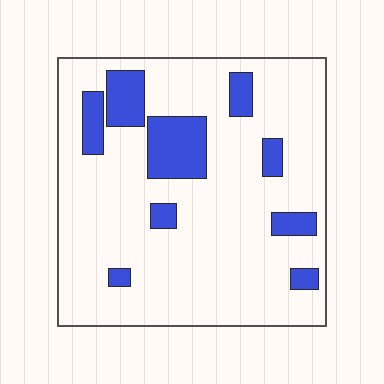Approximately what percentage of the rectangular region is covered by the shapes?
Approximately 15%.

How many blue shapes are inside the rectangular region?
9.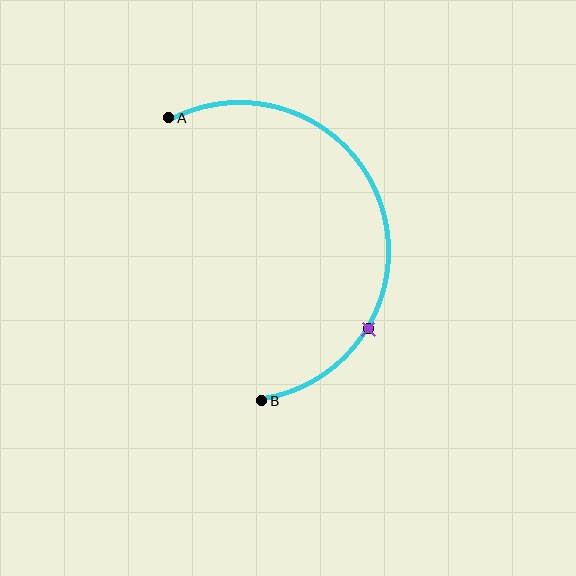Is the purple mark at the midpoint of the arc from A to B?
No. The purple mark lies on the arc but is closer to endpoint B. The arc midpoint would be at the point on the curve equidistant along the arc from both A and B.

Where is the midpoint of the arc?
The arc midpoint is the point on the curve farthest from the straight line joining A and B. It sits to the right of that line.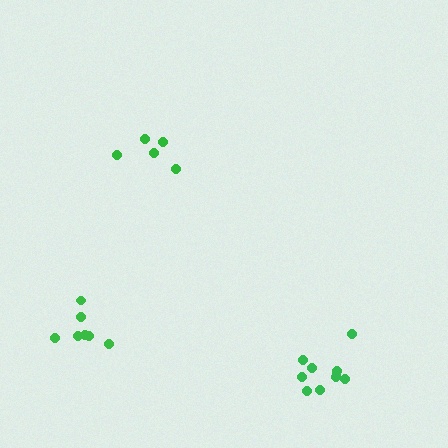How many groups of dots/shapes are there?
There are 3 groups.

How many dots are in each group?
Group 1: 10 dots, Group 2: 7 dots, Group 3: 5 dots (22 total).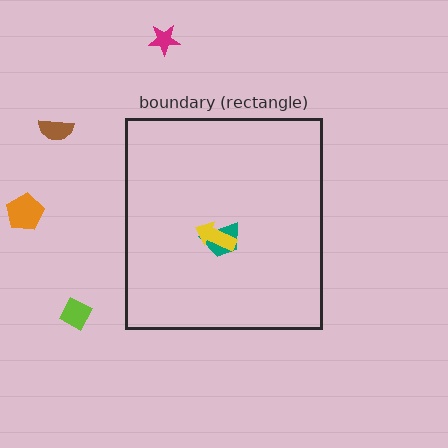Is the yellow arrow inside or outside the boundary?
Inside.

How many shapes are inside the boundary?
2 inside, 4 outside.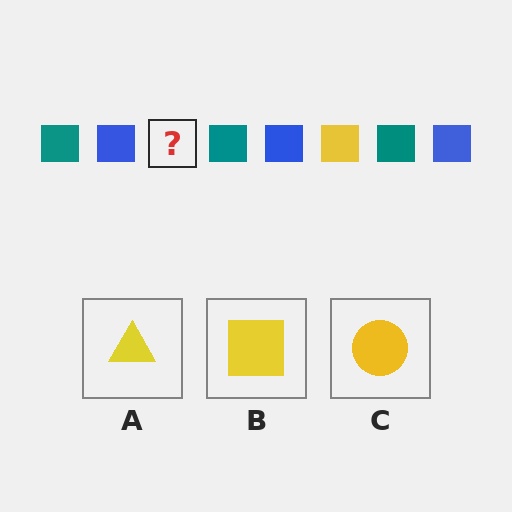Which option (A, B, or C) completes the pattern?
B.